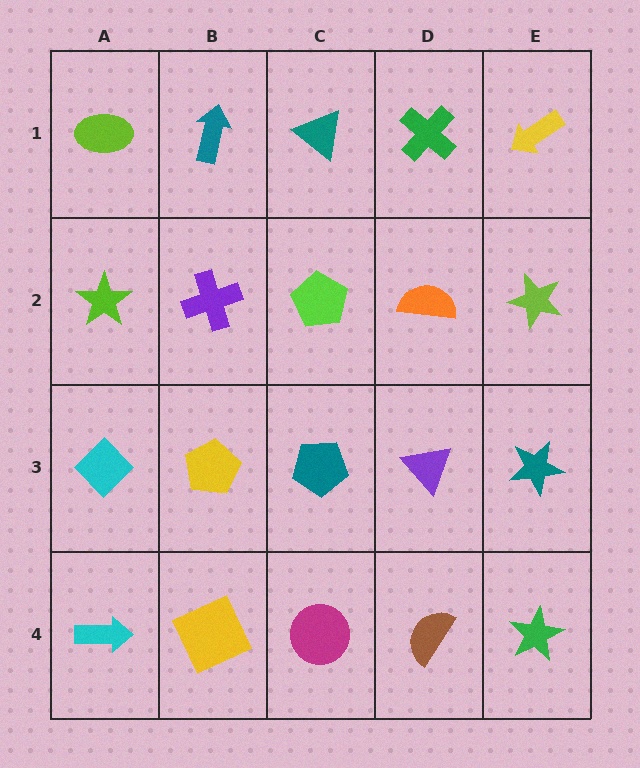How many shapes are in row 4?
5 shapes.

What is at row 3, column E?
A teal star.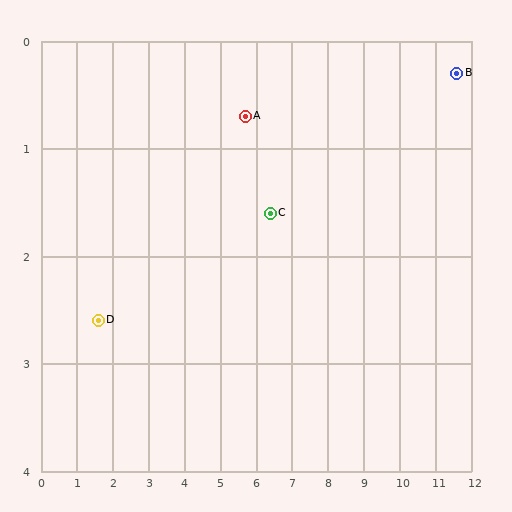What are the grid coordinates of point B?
Point B is at approximately (11.6, 0.3).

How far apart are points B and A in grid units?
Points B and A are about 5.9 grid units apart.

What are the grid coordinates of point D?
Point D is at approximately (1.6, 2.6).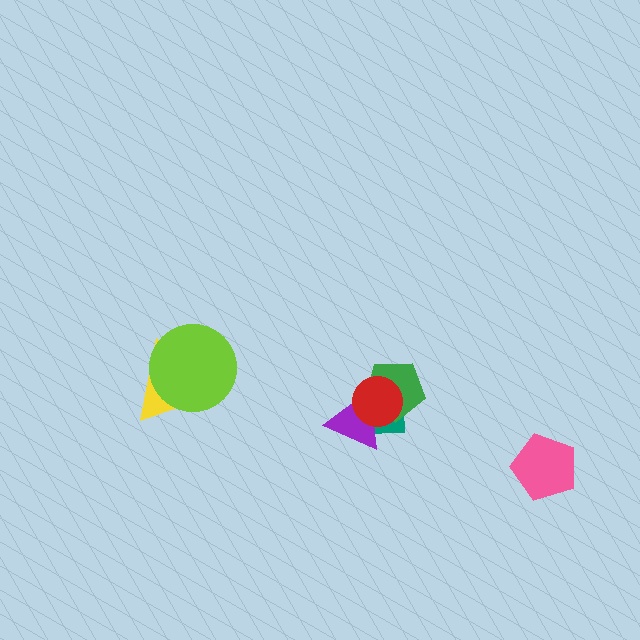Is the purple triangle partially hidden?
Yes, it is partially covered by another shape.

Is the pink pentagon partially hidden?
No, no other shape covers it.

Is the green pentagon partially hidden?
Yes, it is partially covered by another shape.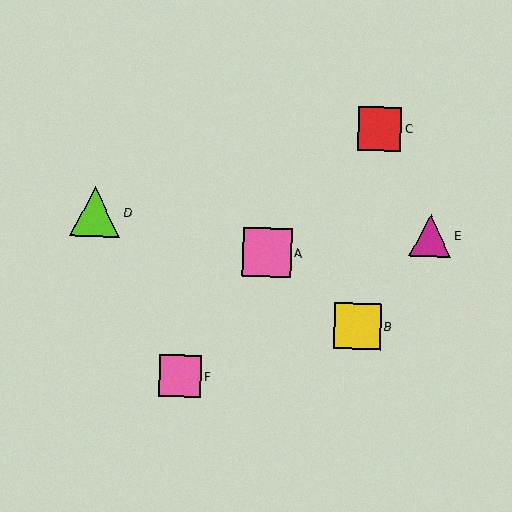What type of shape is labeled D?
Shape D is a lime triangle.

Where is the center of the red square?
The center of the red square is at (380, 129).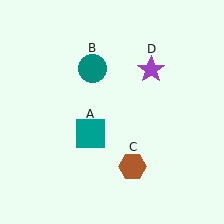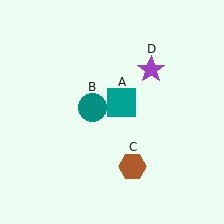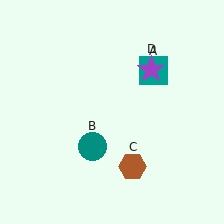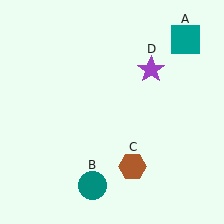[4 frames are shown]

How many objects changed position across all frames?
2 objects changed position: teal square (object A), teal circle (object B).